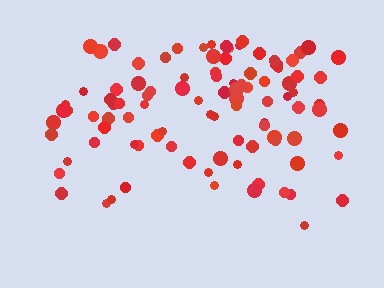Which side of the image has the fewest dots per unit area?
The bottom.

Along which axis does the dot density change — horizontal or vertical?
Vertical.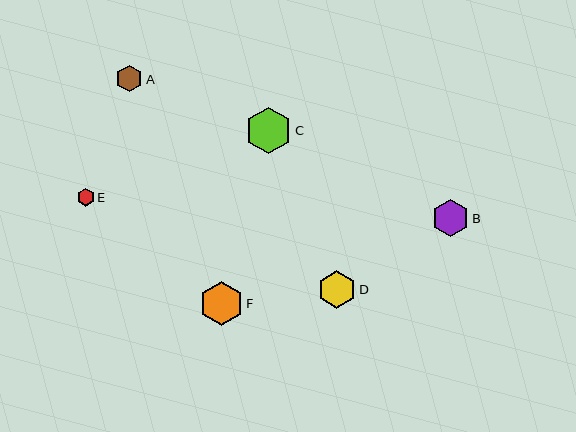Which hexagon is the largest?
Hexagon C is the largest with a size of approximately 47 pixels.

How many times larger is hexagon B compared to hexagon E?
Hexagon B is approximately 2.1 times the size of hexagon E.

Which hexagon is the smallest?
Hexagon E is the smallest with a size of approximately 17 pixels.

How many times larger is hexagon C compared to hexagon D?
Hexagon C is approximately 1.2 times the size of hexagon D.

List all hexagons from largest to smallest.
From largest to smallest: C, F, D, B, A, E.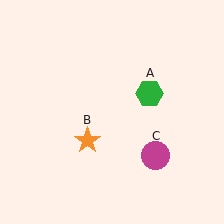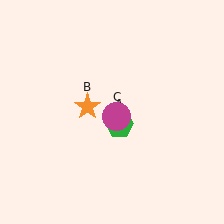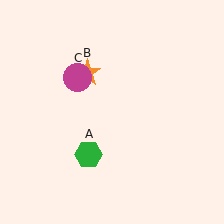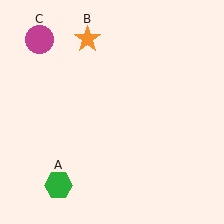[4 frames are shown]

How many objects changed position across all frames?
3 objects changed position: green hexagon (object A), orange star (object B), magenta circle (object C).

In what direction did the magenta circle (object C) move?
The magenta circle (object C) moved up and to the left.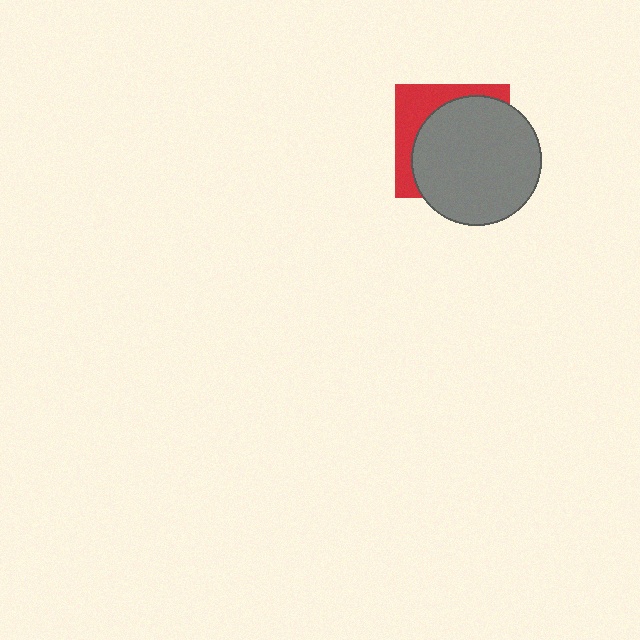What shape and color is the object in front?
The object in front is a gray circle.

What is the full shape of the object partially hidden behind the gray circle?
The partially hidden object is a red square.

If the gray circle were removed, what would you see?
You would see the complete red square.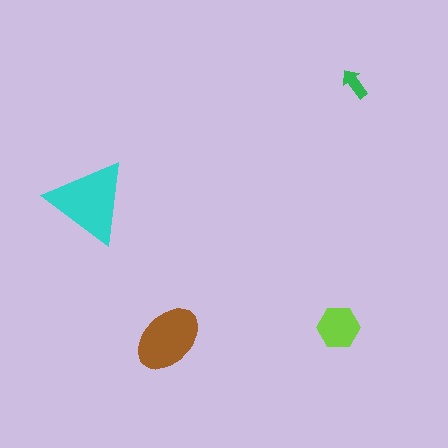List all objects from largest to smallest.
The cyan triangle, the brown ellipse, the lime hexagon, the green arrow.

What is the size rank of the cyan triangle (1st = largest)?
1st.